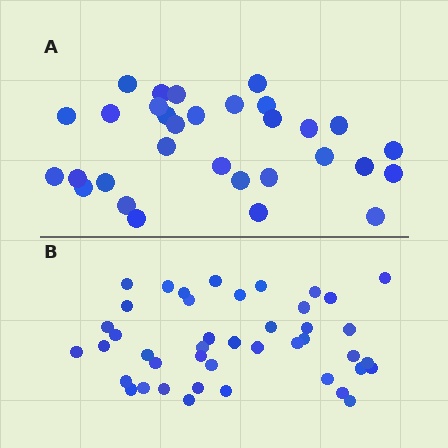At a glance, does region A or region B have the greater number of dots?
Region B (the bottom region) has more dots.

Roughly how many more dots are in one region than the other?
Region B has roughly 12 or so more dots than region A.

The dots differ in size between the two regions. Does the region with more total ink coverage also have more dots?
No. Region A has more total ink coverage because its dots are larger, but region B actually contains more individual dots. Total area can be misleading — the number of items is what matters here.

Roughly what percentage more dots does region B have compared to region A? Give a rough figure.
About 40% more.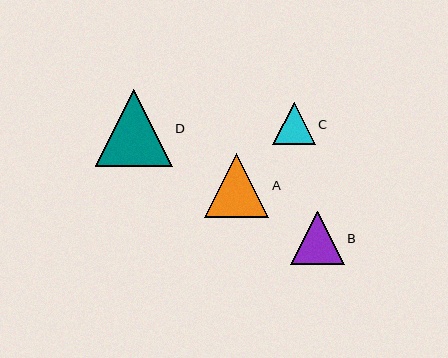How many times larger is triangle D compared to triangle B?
Triangle D is approximately 1.4 times the size of triangle B.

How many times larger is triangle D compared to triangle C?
Triangle D is approximately 1.8 times the size of triangle C.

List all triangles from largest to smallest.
From largest to smallest: D, A, B, C.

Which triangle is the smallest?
Triangle C is the smallest with a size of approximately 43 pixels.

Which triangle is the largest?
Triangle D is the largest with a size of approximately 77 pixels.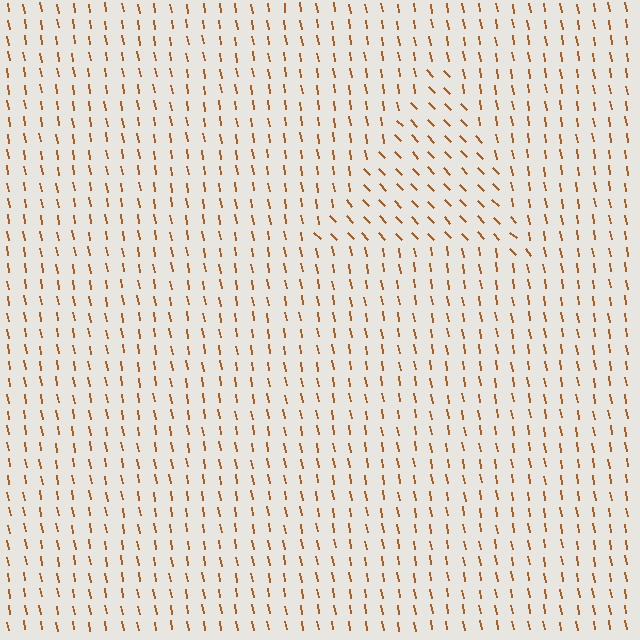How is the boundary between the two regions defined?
The boundary is defined purely by a change in line orientation (approximately 34 degrees difference). All lines are the same color and thickness.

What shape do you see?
I see a triangle.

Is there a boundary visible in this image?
Yes, there is a texture boundary formed by a change in line orientation.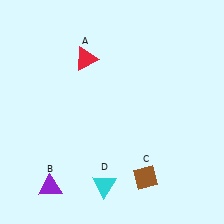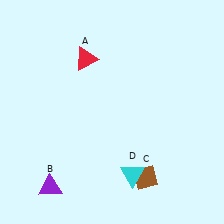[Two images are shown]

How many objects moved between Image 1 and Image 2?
1 object moved between the two images.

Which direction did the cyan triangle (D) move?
The cyan triangle (D) moved right.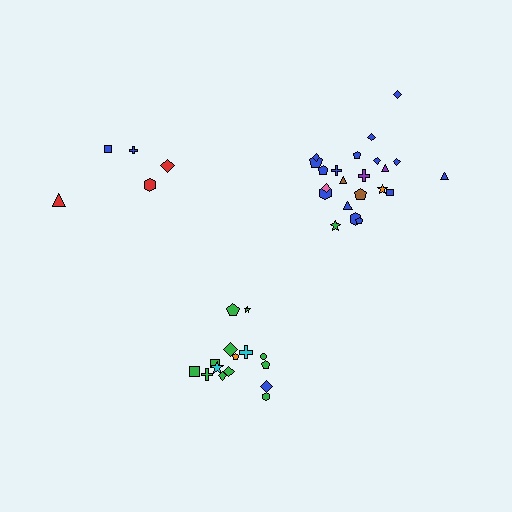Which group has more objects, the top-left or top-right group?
The top-right group.